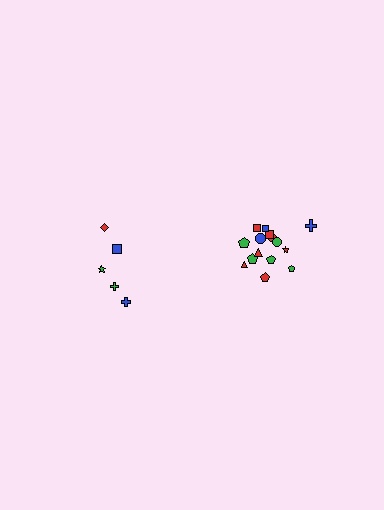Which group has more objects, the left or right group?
The right group.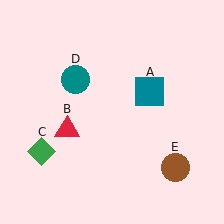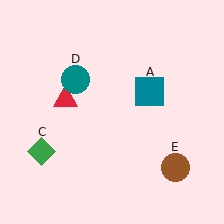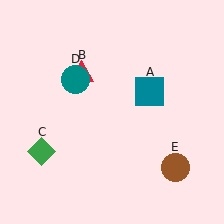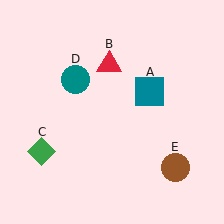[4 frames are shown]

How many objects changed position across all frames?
1 object changed position: red triangle (object B).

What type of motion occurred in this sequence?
The red triangle (object B) rotated clockwise around the center of the scene.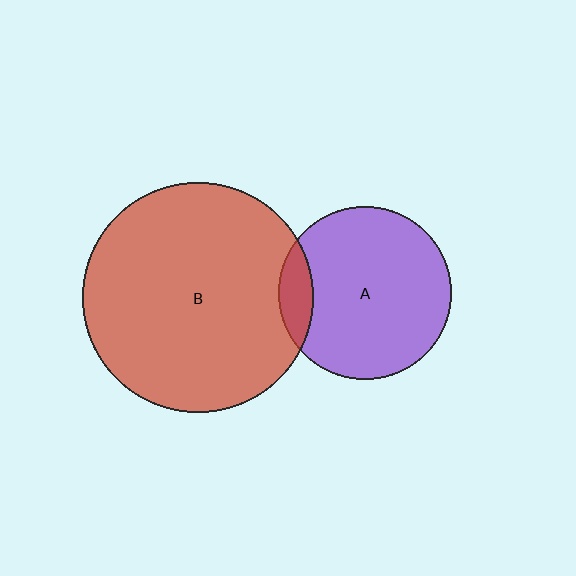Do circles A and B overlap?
Yes.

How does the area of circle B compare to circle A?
Approximately 1.8 times.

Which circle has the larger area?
Circle B (red).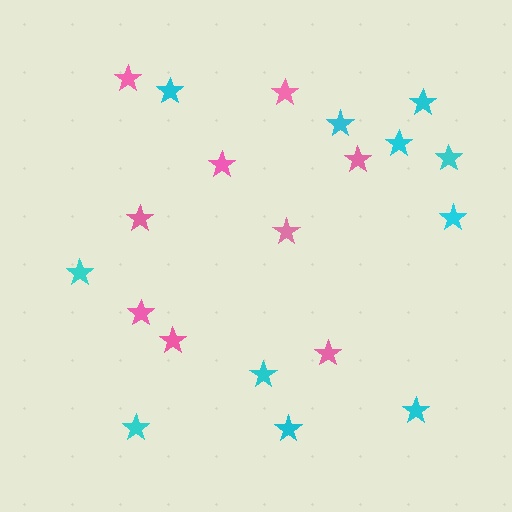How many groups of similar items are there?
There are 2 groups: one group of pink stars (9) and one group of cyan stars (11).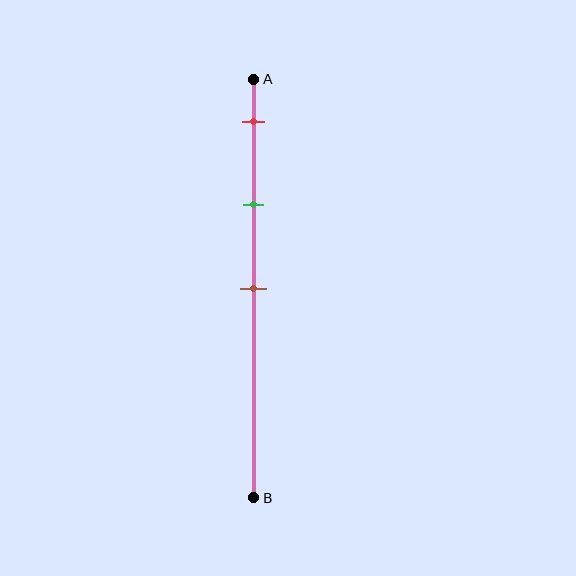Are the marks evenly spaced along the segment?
Yes, the marks are approximately evenly spaced.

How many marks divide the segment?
There are 3 marks dividing the segment.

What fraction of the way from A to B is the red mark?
The red mark is approximately 10% (0.1) of the way from A to B.